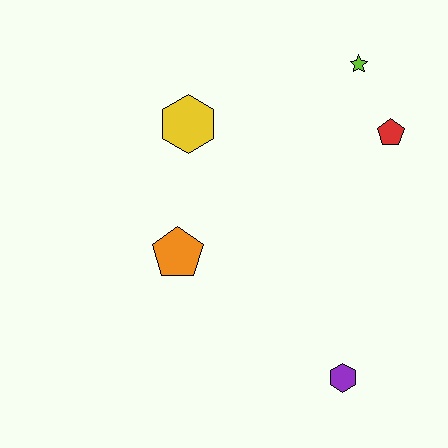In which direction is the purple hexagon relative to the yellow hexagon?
The purple hexagon is below the yellow hexagon.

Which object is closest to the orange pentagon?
The yellow hexagon is closest to the orange pentagon.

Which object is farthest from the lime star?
The purple hexagon is farthest from the lime star.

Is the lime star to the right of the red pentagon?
No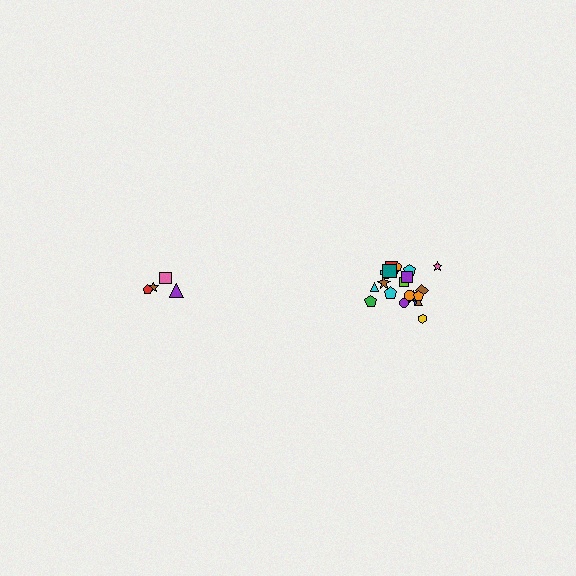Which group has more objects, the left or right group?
The right group.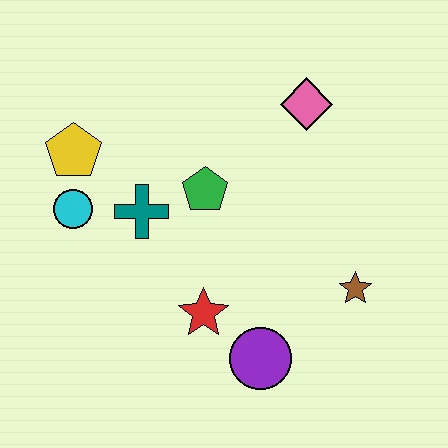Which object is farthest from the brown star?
The yellow pentagon is farthest from the brown star.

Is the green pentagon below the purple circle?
No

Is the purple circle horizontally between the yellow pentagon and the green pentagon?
No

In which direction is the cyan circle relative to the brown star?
The cyan circle is to the left of the brown star.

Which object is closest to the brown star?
The purple circle is closest to the brown star.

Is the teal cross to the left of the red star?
Yes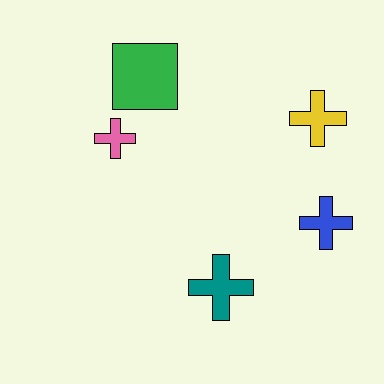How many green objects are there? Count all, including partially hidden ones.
There is 1 green object.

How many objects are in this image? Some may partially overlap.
There are 5 objects.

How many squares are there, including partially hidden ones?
There is 1 square.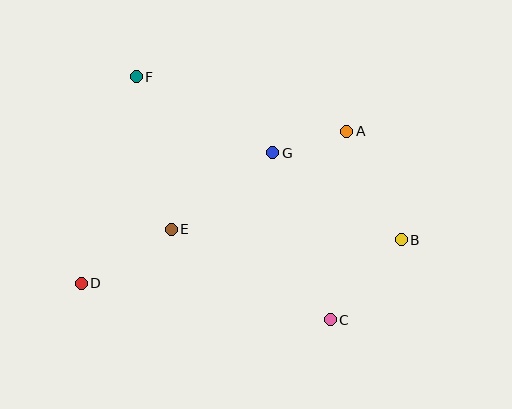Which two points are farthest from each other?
Points B and D are farthest from each other.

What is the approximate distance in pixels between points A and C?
The distance between A and C is approximately 189 pixels.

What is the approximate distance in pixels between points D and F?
The distance between D and F is approximately 214 pixels.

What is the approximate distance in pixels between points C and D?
The distance between C and D is approximately 252 pixels.